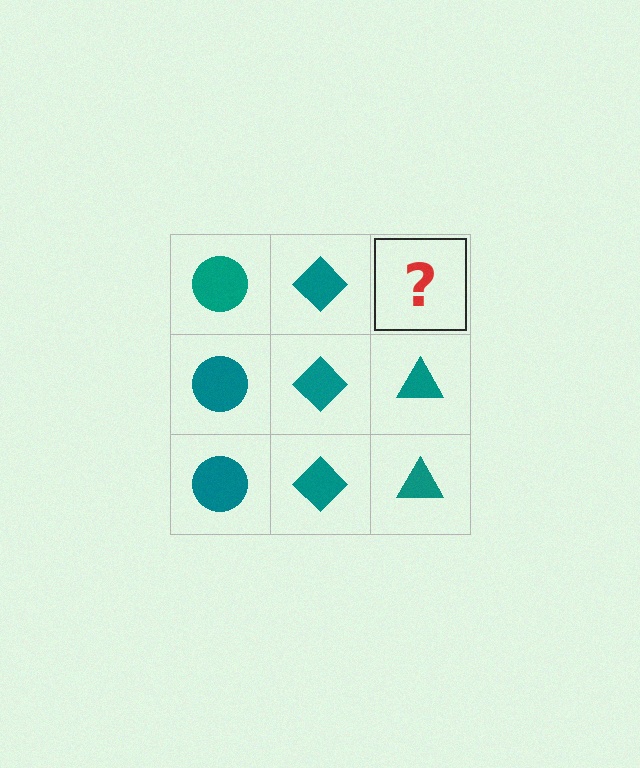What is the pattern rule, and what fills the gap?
The rule is that each column has a consistent shape. The gap should be filled with a teal triangle.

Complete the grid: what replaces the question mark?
The question mark should be replaced with a teal triangle.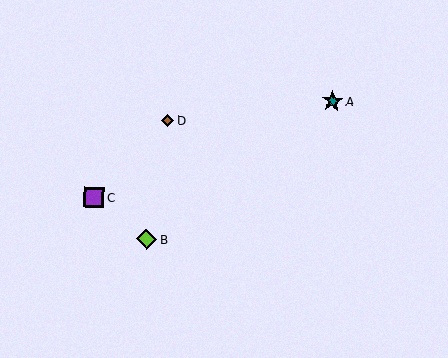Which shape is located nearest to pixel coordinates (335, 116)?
The teal star (labeled A) at (332, 101) is nearest to that location.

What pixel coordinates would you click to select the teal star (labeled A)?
Click at (332, 101) to select the teal star A.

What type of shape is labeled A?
Shape A is a teal star.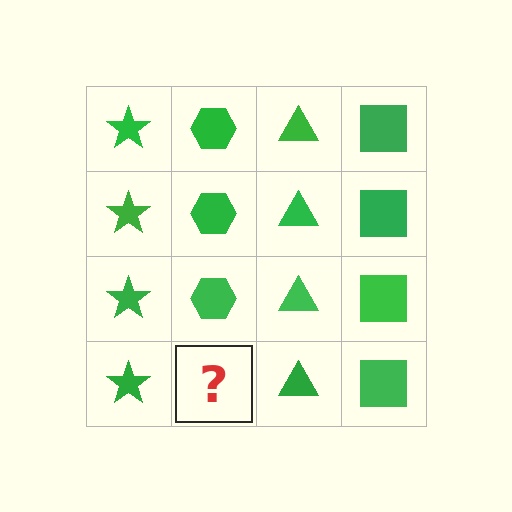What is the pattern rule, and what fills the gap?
The rule is that each column has a consistent shape. The gap should be filled with a green hexagon.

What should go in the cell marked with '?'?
The missing cell should contain a green hexagon.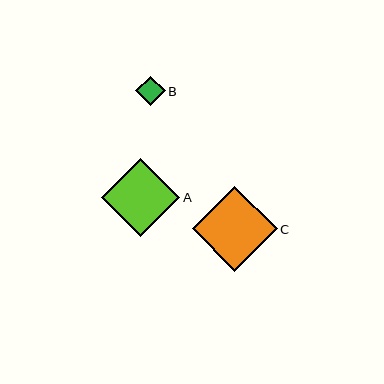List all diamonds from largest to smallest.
From largest to smallest: C, A, B.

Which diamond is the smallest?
Diamond B is the smallest with a size of approximately 29 pixels.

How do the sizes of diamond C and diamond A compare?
Diamond C and diamond A are approximately the same size.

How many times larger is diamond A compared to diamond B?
Diamond A is approximately 2.7 times the size of diamond B.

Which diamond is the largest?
Diamond C is the largest with a size of approximately 85 pixels.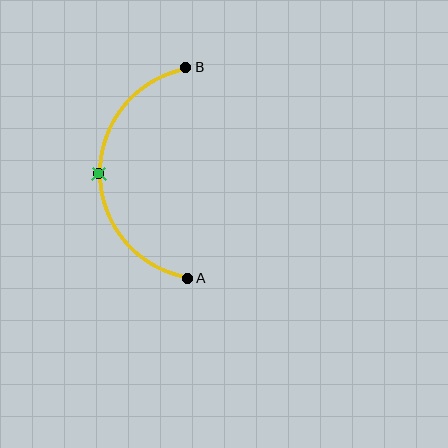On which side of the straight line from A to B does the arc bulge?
The arc bulges to the left of the straight line connecting A and B.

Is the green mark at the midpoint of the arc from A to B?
Yes. The green mark lies on the arc at equal arc-length from both A and B — it is the arc midpoint.